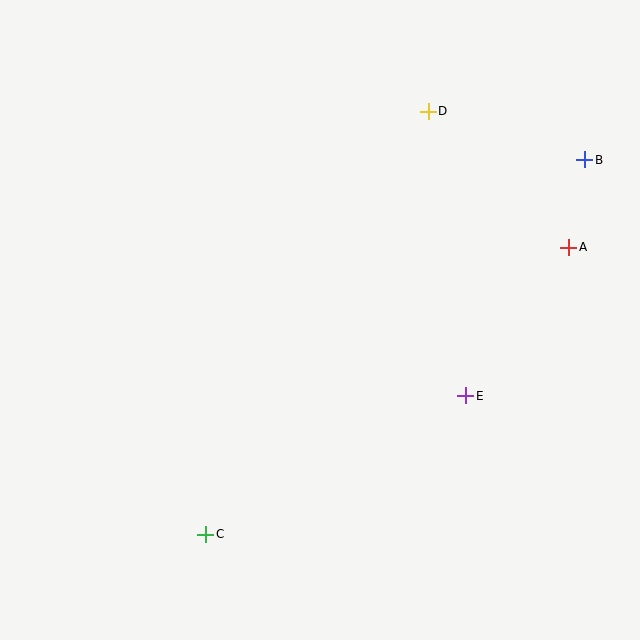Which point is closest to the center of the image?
Point E at (466, 396) is closest to the center.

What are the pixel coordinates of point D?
Point D is at (428, 111).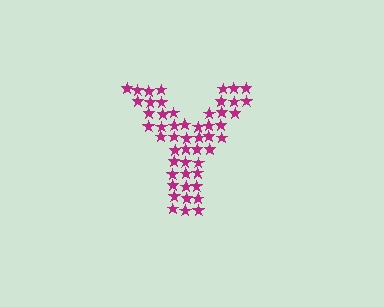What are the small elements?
The small elements are stars.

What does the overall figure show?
The overall figure shows the letter Y.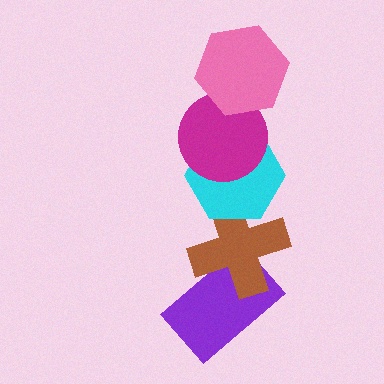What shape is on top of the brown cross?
The cyan hexagon is on top of the brown cross.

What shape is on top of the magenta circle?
The pink hexagon is on top of the magenta circle.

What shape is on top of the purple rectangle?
The brown cross is on top of the purple rectangle.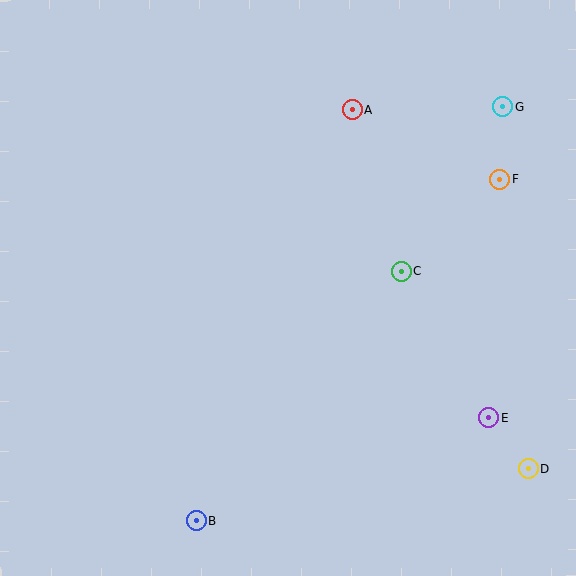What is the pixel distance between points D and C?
The distance between D and C is 235 pixels.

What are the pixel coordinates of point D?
Point D is at (529, 468).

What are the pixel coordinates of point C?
Point C is at (401, 271).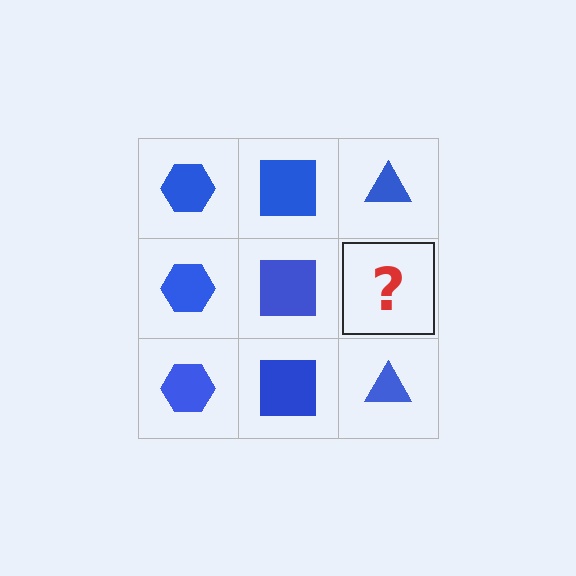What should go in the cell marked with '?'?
The missing cell should contain a blue triangle.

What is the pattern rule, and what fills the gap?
The rule is that each column has a consistent shape. The gap should be filled with a blue triangle.